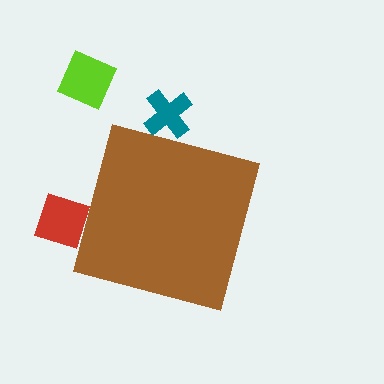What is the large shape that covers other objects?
A brown diamond.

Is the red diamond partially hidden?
Yes, the red diamond is partially hidden behind the brown diamond.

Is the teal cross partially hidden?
Yes, the teal cross is partially hidden behind the brown diamond.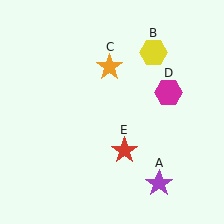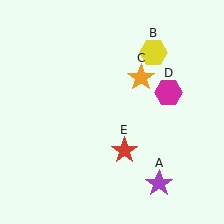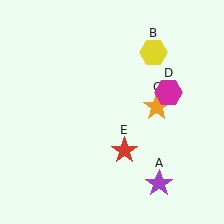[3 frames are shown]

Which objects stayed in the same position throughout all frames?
Purple star (object A) and yellow hexagon (object B) and magenta hexagon (object D) and red star (object E) remained stationary.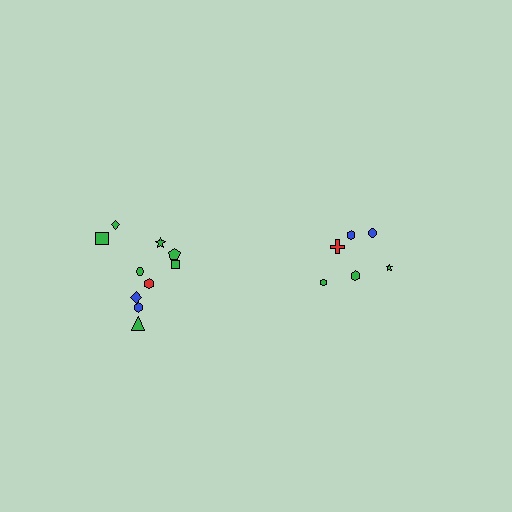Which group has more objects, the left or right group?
The left group.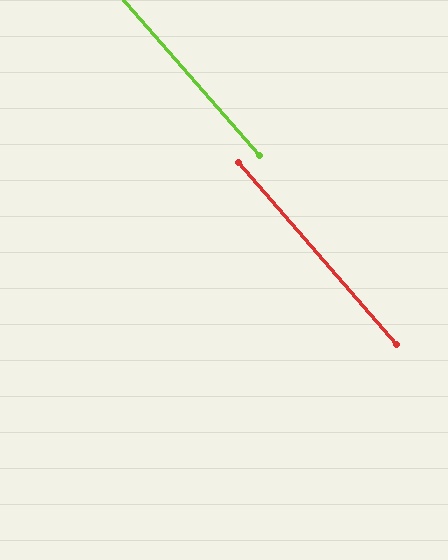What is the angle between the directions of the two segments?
Approximately 0 degrees.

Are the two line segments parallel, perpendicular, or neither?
Parallel — their directions differ by only 0.1°.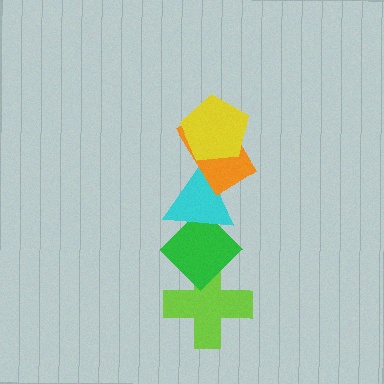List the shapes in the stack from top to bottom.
From top to bottom: the yellow pentagon, the orange rectangle, the cyan triangle, the green diamond, the lime cross.